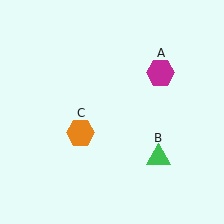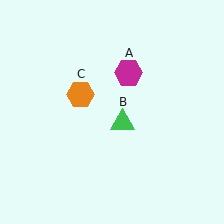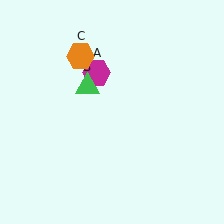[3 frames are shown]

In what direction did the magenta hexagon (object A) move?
The magenta hexagon (object A) moved left.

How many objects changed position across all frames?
3 objects changed position: magenta hexagon (object A), green triangle (object B), orange hexagon (object C).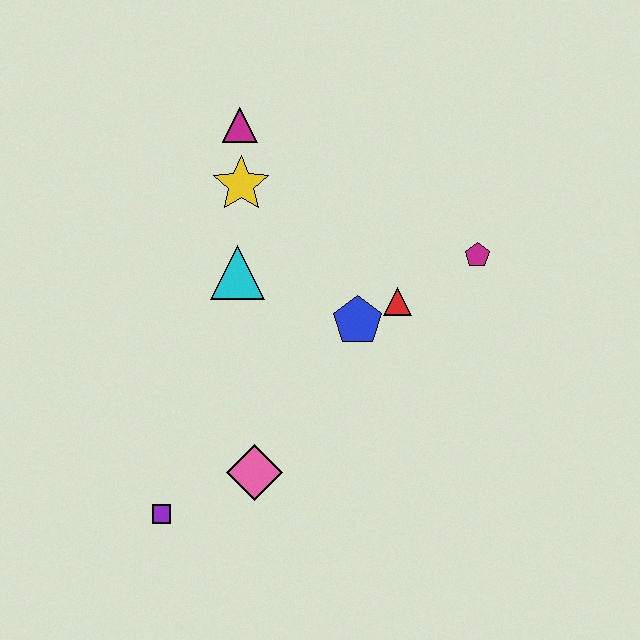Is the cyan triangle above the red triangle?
Yes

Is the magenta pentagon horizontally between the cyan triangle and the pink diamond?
No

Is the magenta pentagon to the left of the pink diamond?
No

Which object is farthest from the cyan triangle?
The purple square is farthest from the cyan triangle.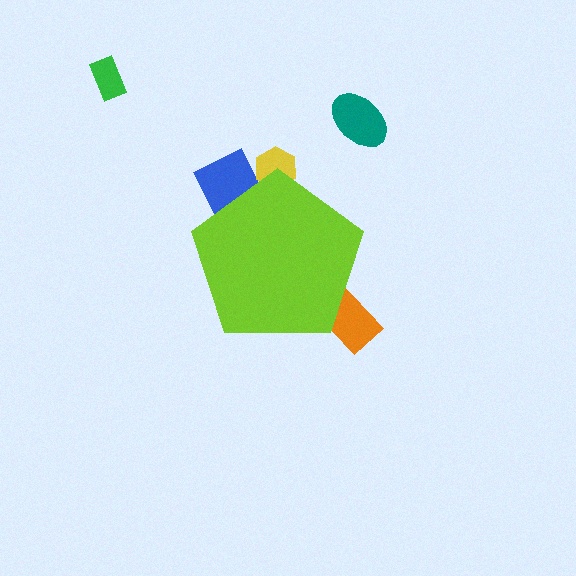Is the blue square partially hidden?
Yes, the blue square is partially hidden behind the lime pentagon.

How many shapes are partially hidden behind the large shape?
3 shapes are partially hidden.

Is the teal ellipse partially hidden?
No, the teal ellipse is fully visible.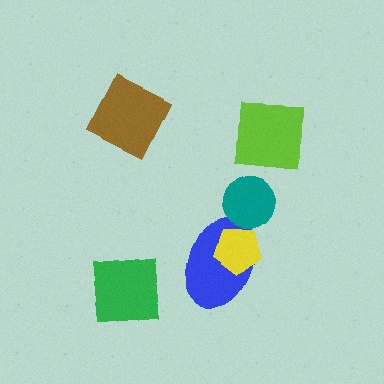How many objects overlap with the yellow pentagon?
1 object overlaps with the yellow pentagon.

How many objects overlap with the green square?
0 objects overlap with the green square.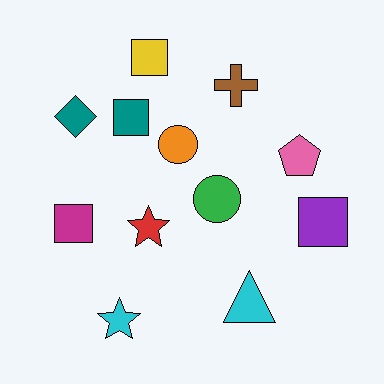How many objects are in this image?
There are 12 objects.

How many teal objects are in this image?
There are 2 teal objects.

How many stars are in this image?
There are 2 stars.